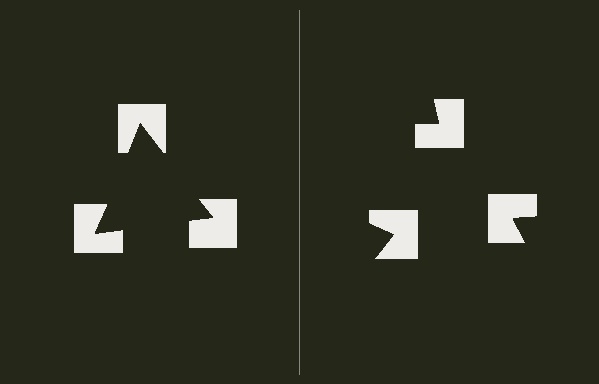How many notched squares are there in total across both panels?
6 — 3 on each side.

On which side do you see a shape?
An illusory triangle appears on the left side. On the right side the wedge cuts are rotated, so no coherent shape forms.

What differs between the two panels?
The notched squares are positioned identically on both sides; only the wedge orientations differ. On the left they align to a triangle; on the right they are misaligned.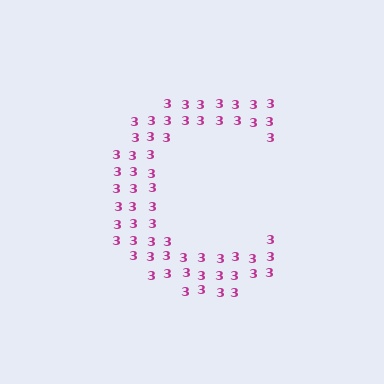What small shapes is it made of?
It is made of small digit 3's.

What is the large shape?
The large shape is the letter C.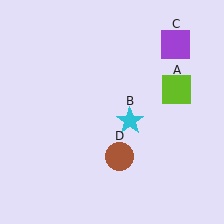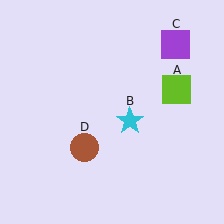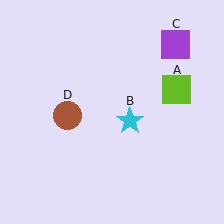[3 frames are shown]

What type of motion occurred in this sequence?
The brown circle (object D) rotated clockwise around the center of the scene.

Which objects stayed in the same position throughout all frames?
Lime square (object A) and cyan star (object B) and purple square (object C) remained stationary.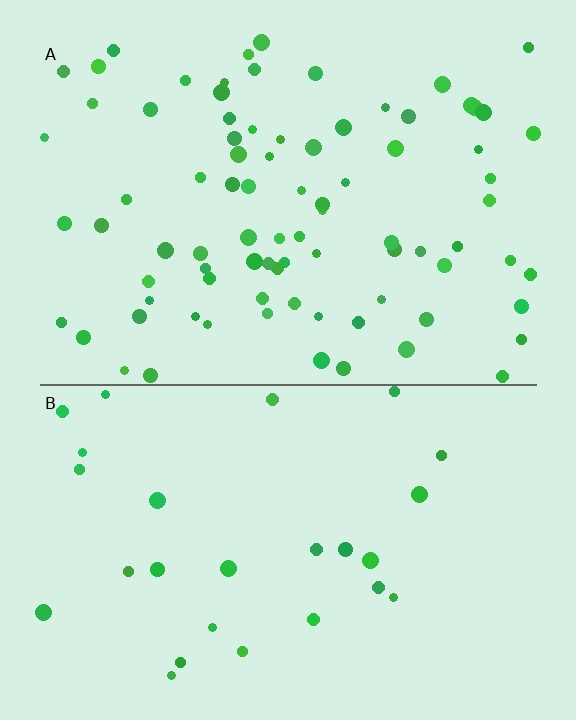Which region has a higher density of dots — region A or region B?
A (the top).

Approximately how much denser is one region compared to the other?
Approximately 3.1× — region A over region B.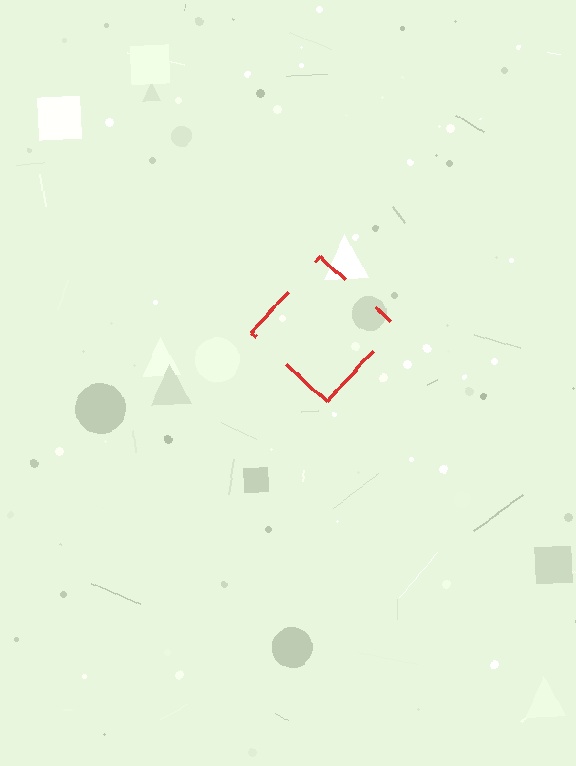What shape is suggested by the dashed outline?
The dashed outline suggests a diamond.